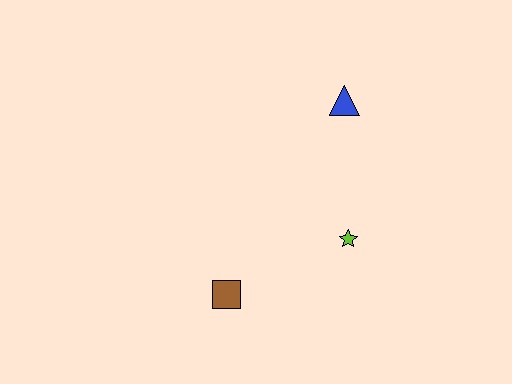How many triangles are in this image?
There is 1 triangle.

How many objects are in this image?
There are 3 objects.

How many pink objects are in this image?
There are no pink objects.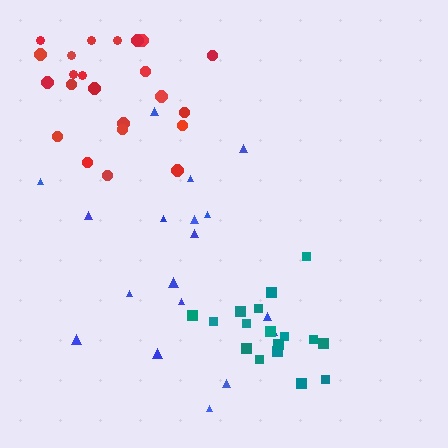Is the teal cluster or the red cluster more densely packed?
Teal.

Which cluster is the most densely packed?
Teal.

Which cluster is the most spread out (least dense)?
Blue.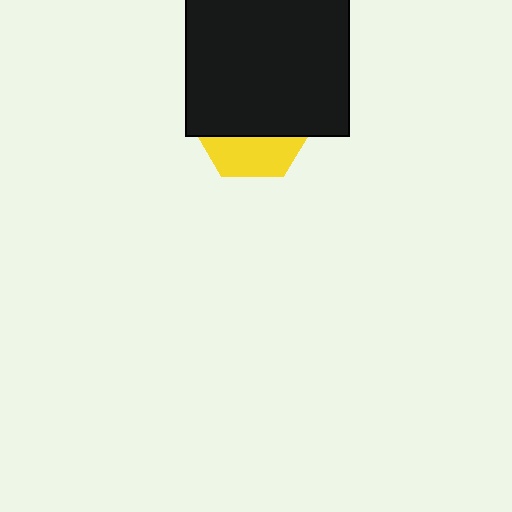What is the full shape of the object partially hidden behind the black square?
The partially hidden object is a yellow hexagon.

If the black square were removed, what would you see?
You would see the complete yellow hexagon.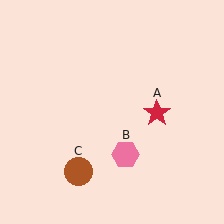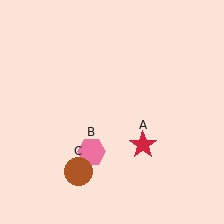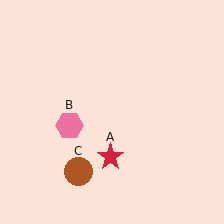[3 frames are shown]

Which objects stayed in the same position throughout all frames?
Brown circle (object C) remained stationary.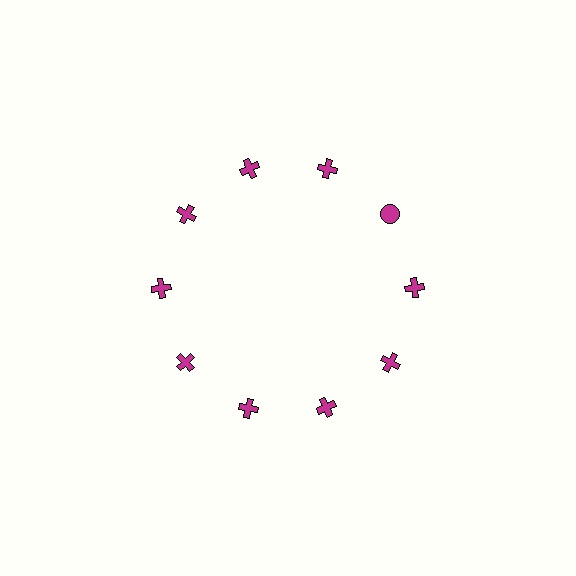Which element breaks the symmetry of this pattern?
The magenta circle at roughly the 2 o'clock position breaks the symmetry. All other shapes are magenta crosses.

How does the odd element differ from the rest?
It has a different shape: circle instead of cross.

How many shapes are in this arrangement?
There are 10 shapes arranged in a ring pattern.